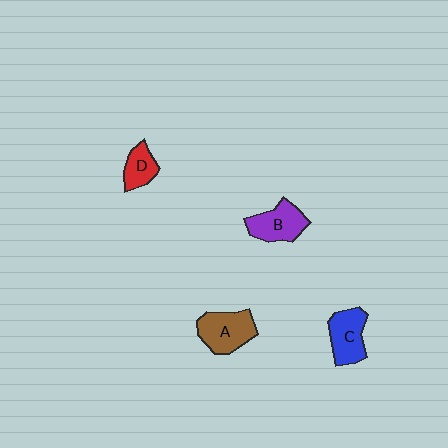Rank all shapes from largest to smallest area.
From largest to smallest: A (brown), C (blue), B (purple), D (red).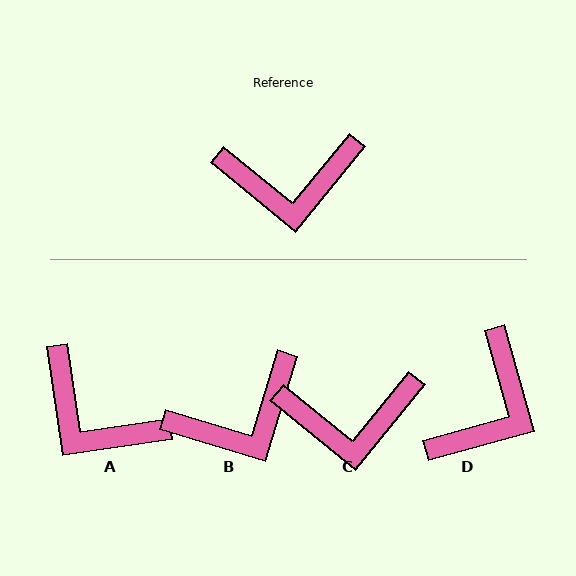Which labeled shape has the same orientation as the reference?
C.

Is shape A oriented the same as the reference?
No, it is off by about 42 degrees.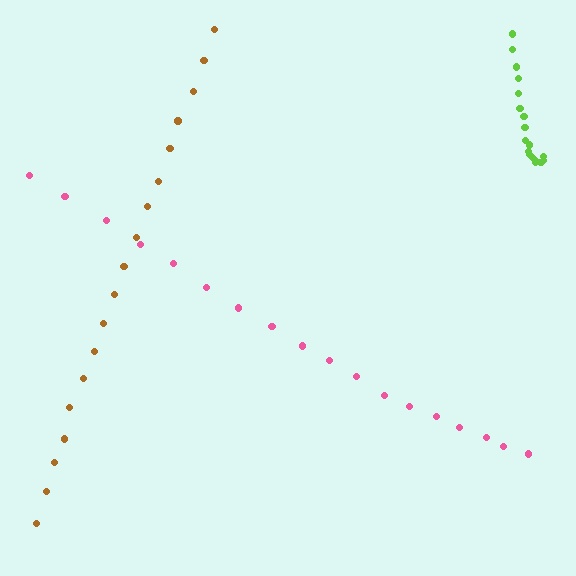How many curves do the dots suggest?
There are 3 distinct paths.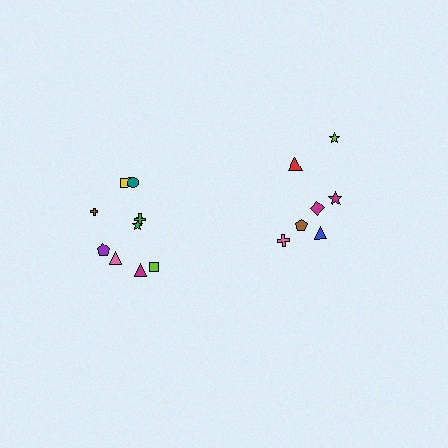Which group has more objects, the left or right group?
The left group.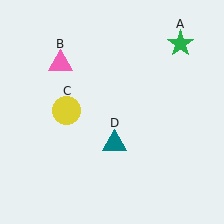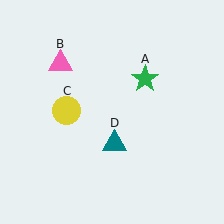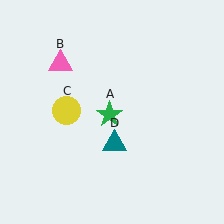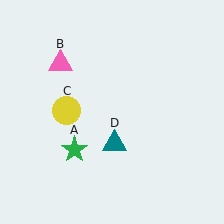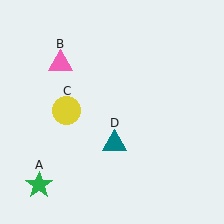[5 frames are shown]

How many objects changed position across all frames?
1 object changed position: green star (object A).